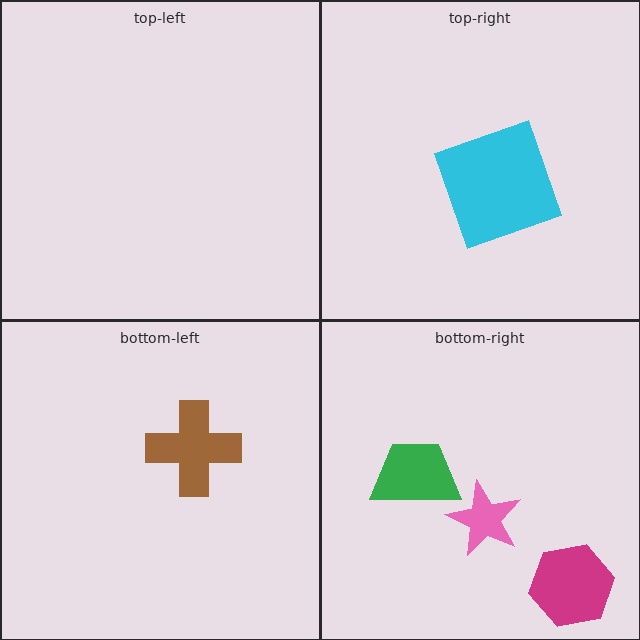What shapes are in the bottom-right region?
The magenta hexagon, the green trapezoid, the pink star.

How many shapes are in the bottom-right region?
3.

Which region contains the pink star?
The bottom-right region.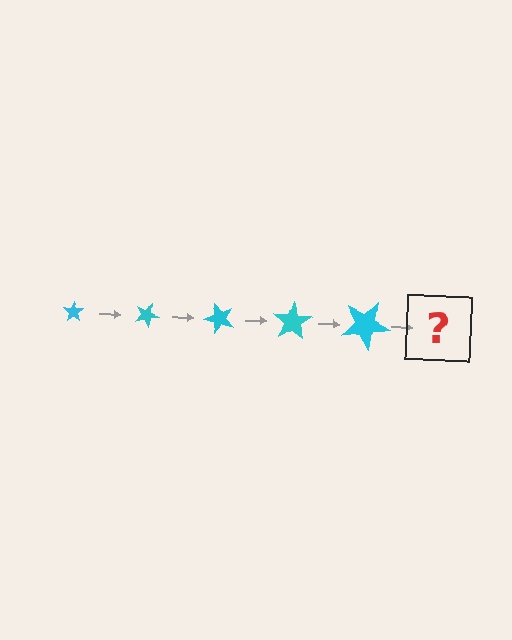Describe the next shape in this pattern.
It should be a star, larger than the previous one and rotated 125 degrees from the start.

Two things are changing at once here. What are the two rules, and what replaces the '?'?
The two rules are that the star grows larger each step and it rotates 25 degrees each step. The '?' should be a star, larger than the previous one and rotated 125 degrees from the start.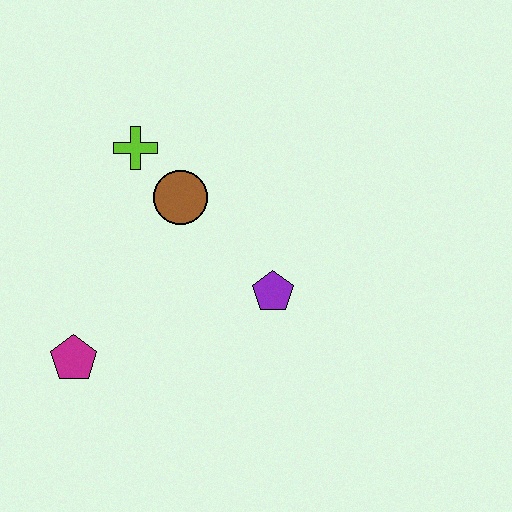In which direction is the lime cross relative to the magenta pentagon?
The lime cross is above the magenta pentagon.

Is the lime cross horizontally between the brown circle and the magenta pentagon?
Yes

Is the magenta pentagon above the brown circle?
No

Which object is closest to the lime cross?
The brown circle is closest to the lime cross.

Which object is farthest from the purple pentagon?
The magenta pentagon is farthest from the purple pentagon.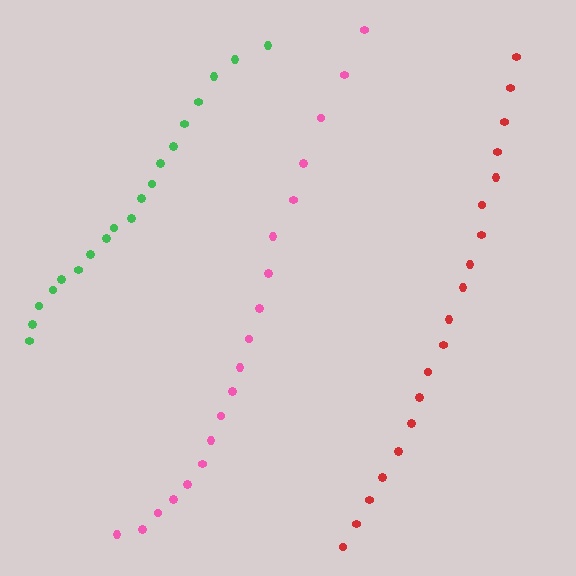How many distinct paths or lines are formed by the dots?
There are 3 distinct paths.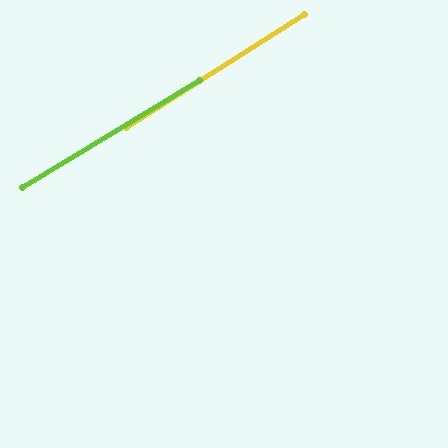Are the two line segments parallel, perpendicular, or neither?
Parallel — their directions differ by only 1.3°.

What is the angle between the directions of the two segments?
Approximately 1 degree.